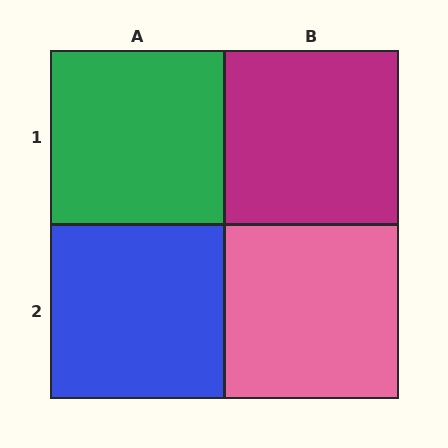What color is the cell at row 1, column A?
Green.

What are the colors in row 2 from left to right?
Blue, pink.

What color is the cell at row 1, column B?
Magenta.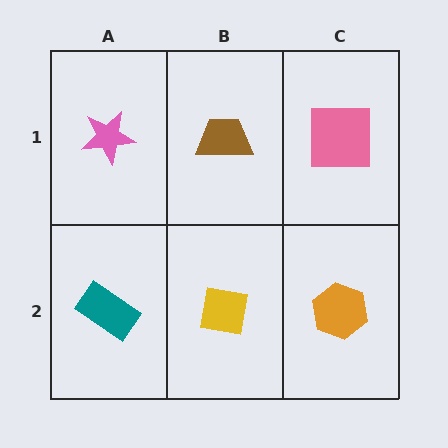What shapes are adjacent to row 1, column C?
An orange hexagon (row 2, column C), a brown trapezoid (row 1, column B).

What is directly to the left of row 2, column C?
A yellow square.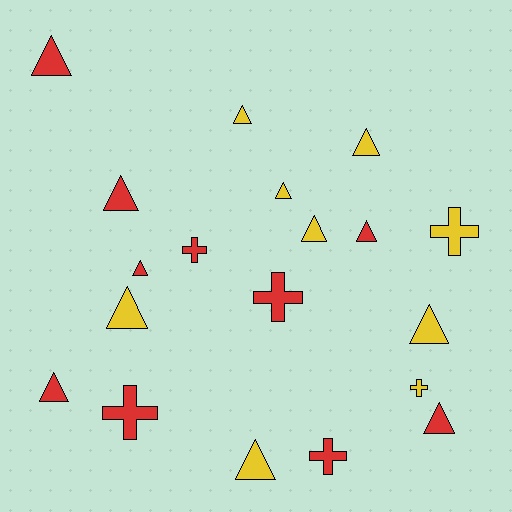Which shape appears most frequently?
Triangle, with 13 objects.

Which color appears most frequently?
Red, with 10 objects.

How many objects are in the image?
There are 19 objects.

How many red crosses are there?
There are 4 red crosses.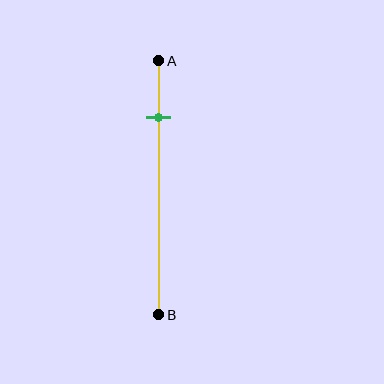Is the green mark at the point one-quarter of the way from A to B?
Yes, the mark is approximately at the one-quarter point.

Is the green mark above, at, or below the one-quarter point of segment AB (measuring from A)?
The green mark is approximately at the one-quarter point of segment AB.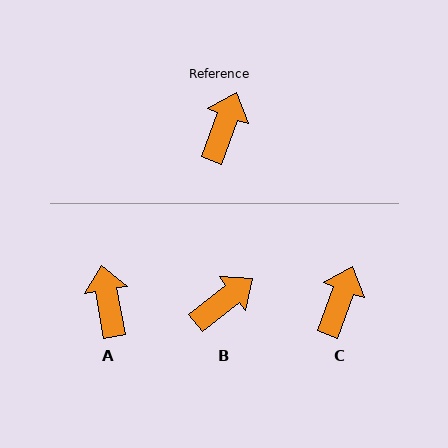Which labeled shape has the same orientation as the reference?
C.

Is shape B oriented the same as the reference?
No, it is off by about 31 degrees.